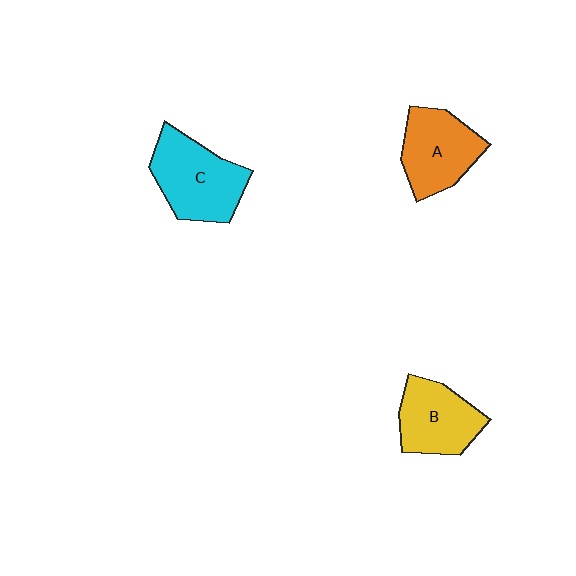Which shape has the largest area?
Shape C (cyan).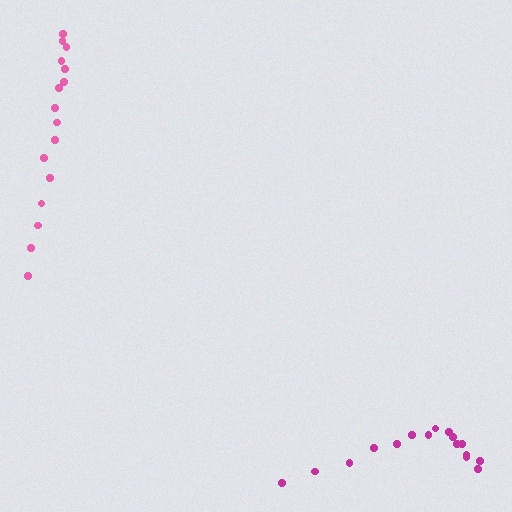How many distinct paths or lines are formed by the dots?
There are 2 distinct paths.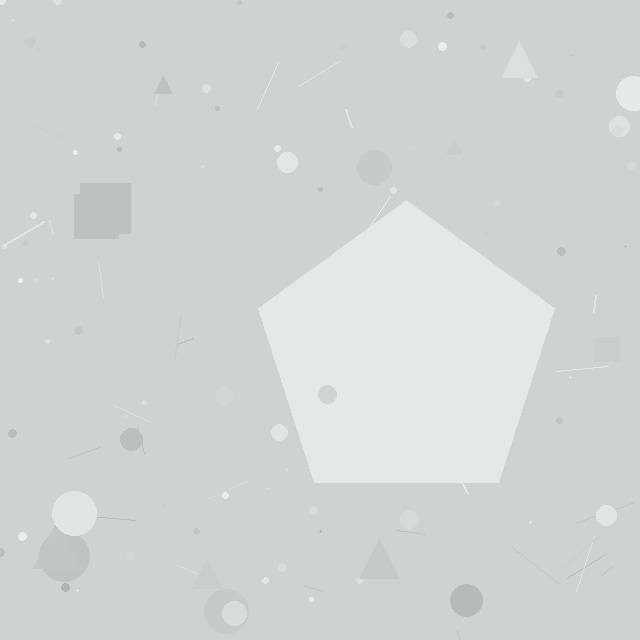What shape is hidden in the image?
A pentagon is hidden in the image.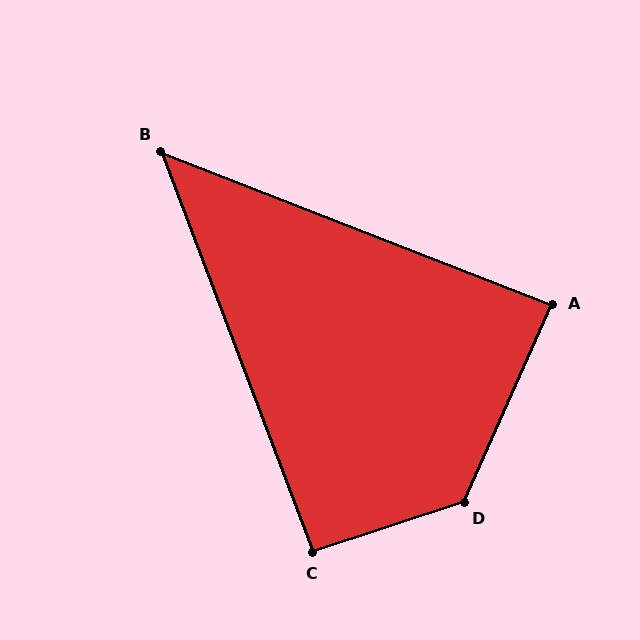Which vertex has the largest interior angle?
D, at approximately 132 degrees.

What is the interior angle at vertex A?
Approximately 88 degrees (approximately right).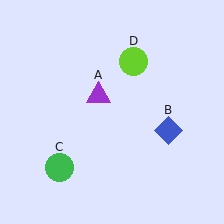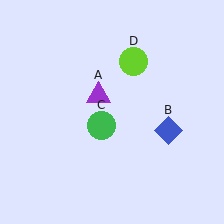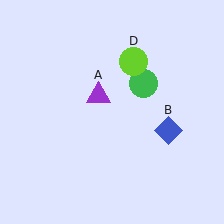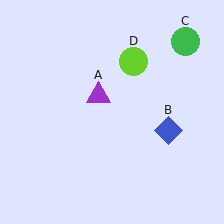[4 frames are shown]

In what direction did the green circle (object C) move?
The green circle (object C) moved up and to the right.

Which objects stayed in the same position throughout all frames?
Purple triangle (object A) and blue diamond (object B) and lime circle (object D) remained stationary.